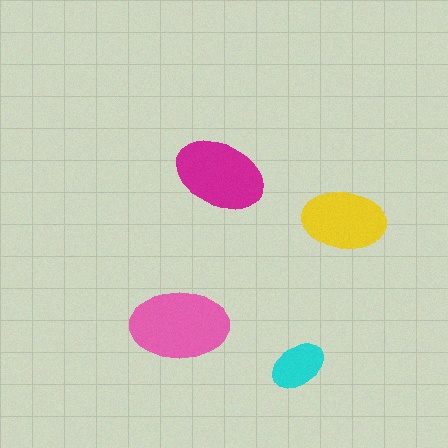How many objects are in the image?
There are 4 objects in the image.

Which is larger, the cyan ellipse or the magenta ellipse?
The magenta one.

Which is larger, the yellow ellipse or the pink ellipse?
The pink one.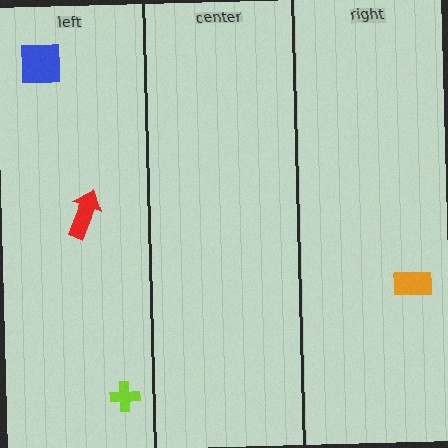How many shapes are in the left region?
3.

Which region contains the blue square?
The left region.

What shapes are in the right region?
The orange rectangle.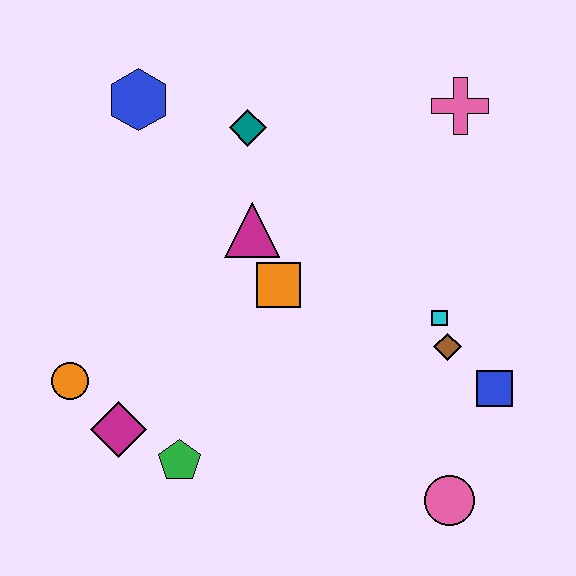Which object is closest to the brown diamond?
The cyan square is closest to the brown diamond.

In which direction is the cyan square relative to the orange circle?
The cyan square is to the right of the orange circle.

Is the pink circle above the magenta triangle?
No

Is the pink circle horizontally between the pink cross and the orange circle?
Yes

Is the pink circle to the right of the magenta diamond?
Yes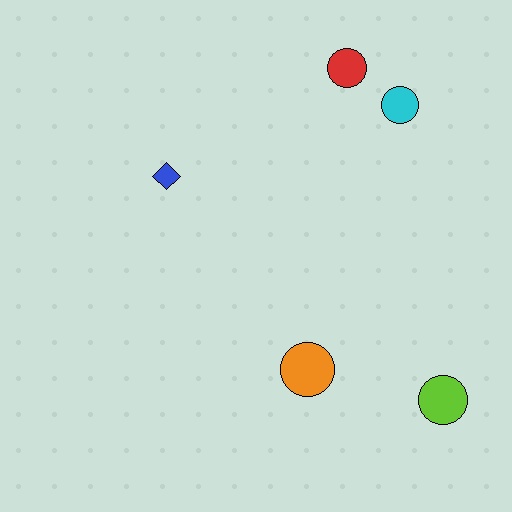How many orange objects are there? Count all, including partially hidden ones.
There is 1 orange object.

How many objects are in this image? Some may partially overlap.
There are 5 objects.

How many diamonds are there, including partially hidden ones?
There is 1 diamond.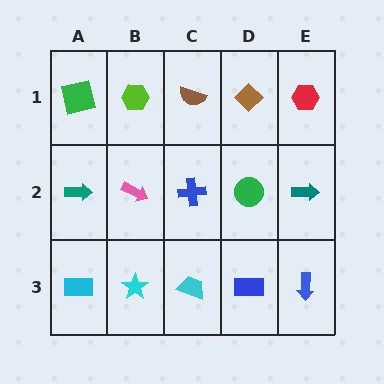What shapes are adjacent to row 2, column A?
A green square (row 1, column A), a cyan rectangle (row 3, column A), a pink arrow (row 2, column B).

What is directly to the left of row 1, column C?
A lime hexagon.